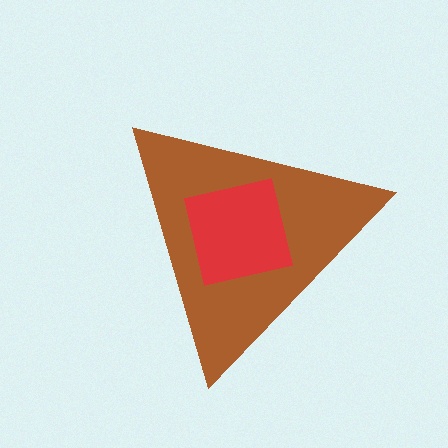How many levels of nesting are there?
2.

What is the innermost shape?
The red square.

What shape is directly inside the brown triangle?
The red square.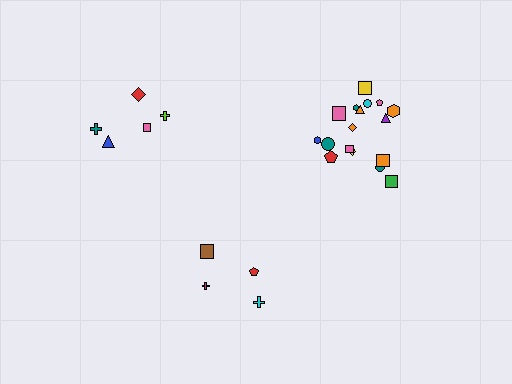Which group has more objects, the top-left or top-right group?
The top-right group.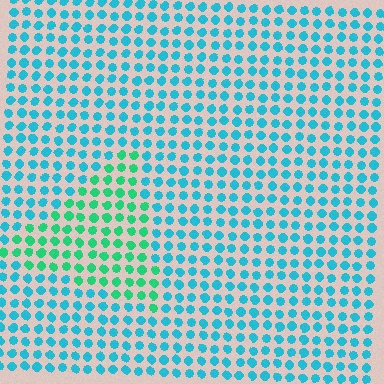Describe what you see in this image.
The image is filled with small cyan elements in a uniform arrangement. A triangle-shaped region is visible where the elements are tinted to a slightly different hue, forming a subtle color boundary.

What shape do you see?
I see a triangle.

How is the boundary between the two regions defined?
The boundary is defined purely by a slight shift in hue (about 39 degrees). Spacing, size, and orientation are identical on both sides.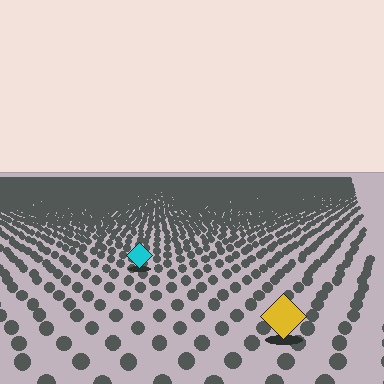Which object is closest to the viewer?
The yellow diamond is closest. The texture marks near it are larger and more spread out.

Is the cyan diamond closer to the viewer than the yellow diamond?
No. The yellow diamond is closer — you can tell from the texture gradient: the ground texture is coarser near it.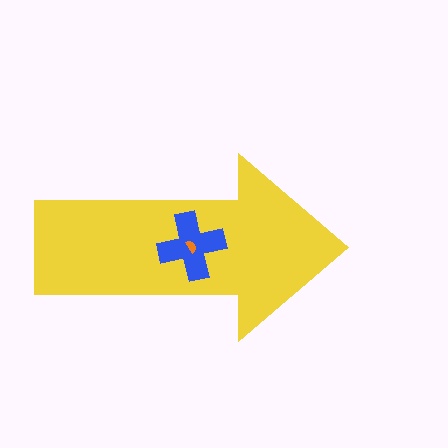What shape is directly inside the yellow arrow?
The blue cross.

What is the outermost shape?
The yellow arrow.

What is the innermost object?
The orange semicircle.